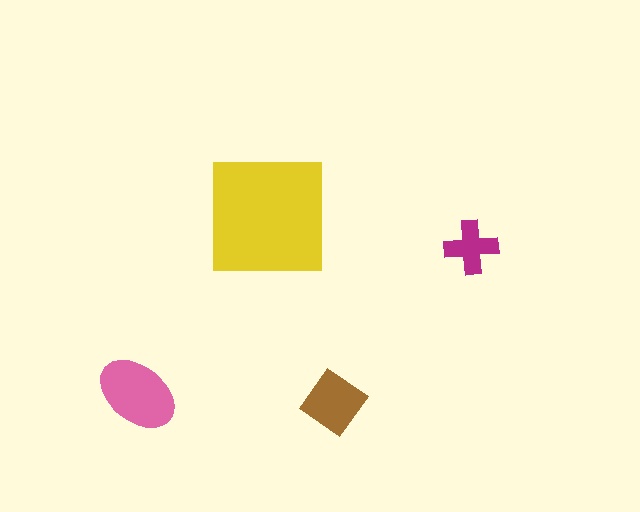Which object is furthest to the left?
The pink ellipse is leftmost.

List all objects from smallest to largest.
The magenta cross, the brown diamond, the pink ellipse, the yellow square.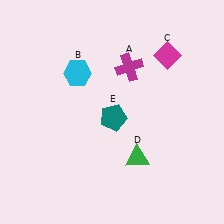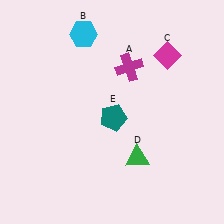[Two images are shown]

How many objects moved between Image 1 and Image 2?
1 object moved between the two images.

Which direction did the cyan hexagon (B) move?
The cyan hexagon (B) moved up.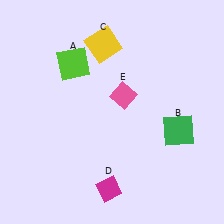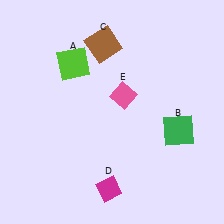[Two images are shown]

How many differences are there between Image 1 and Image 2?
There is 1 difference between the two images.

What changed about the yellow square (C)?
In Image 1, C is yellow. In Image 2, it changed to brown.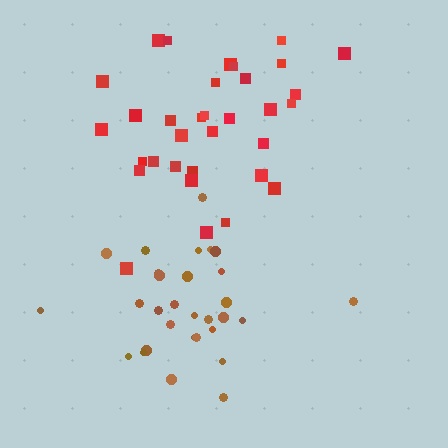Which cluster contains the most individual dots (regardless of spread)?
Red (34).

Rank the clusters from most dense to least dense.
brown, red.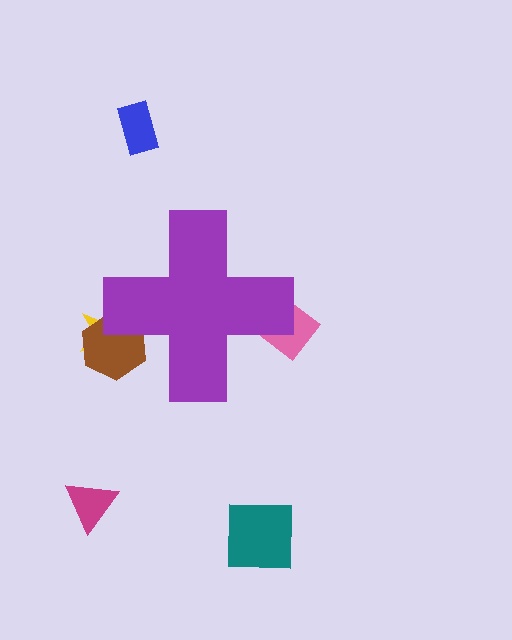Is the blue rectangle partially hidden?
No, the blue rectangle is fully visible.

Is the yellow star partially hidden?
Yes, the yellow star is partially hidden behind the purple cross.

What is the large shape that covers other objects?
A purple cross.